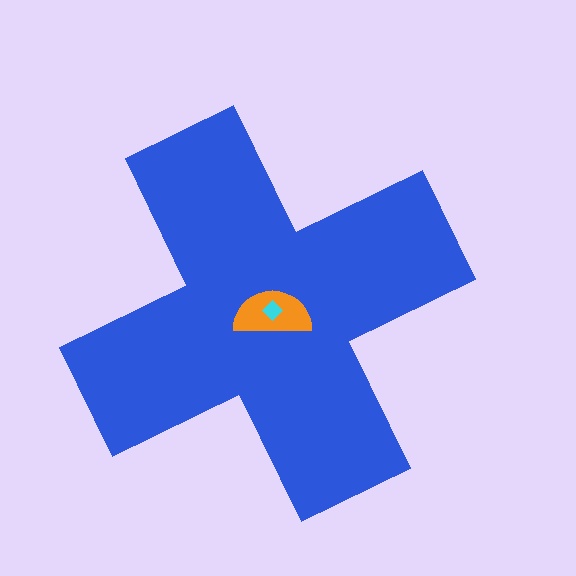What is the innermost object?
The cyan diamond.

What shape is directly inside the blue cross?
The orange semicircle.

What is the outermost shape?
The blue cross.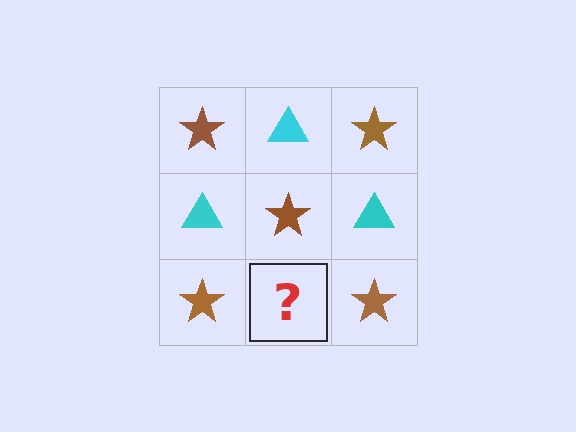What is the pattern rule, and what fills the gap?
The rule is that it alternates brown star and cyan triangle in a checkerboard pattern. The gap should be filled with a cyan triangle.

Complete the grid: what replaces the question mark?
The question mark should be replaced with a cyan triangle.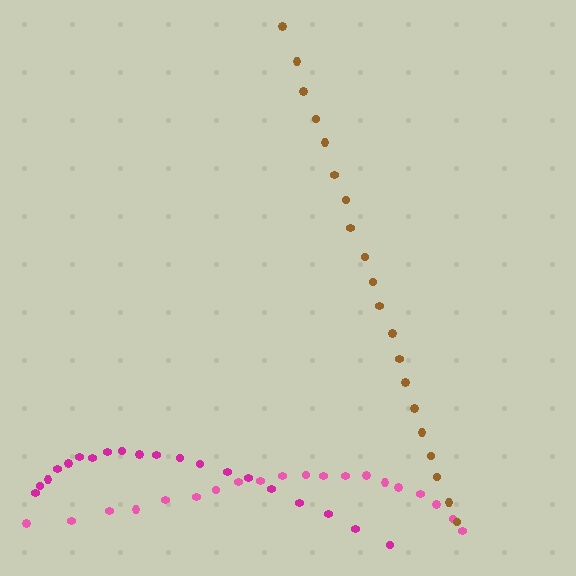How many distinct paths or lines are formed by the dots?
There are 3 distinct paths.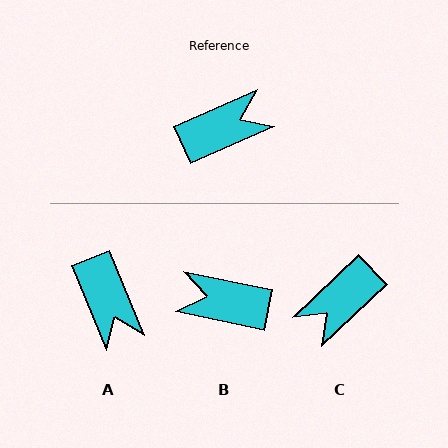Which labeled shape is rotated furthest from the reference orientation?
C, about 160 degrees away.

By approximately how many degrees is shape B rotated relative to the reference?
Approximately 144 degrees counter-clockwise.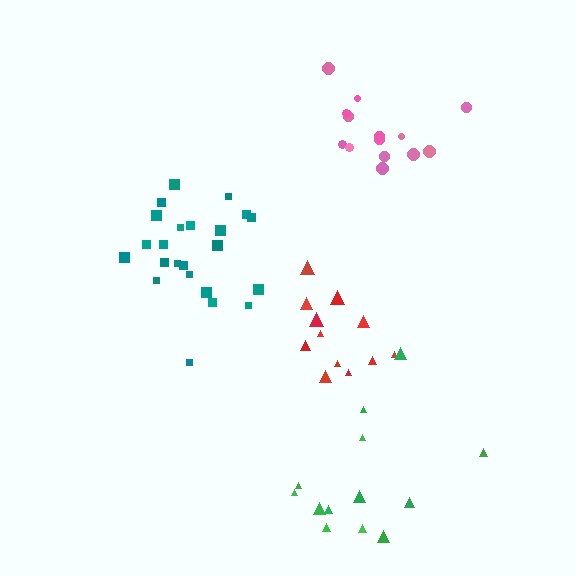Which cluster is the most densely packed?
Red.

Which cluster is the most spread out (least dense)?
Green.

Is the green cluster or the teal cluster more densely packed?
Teal.